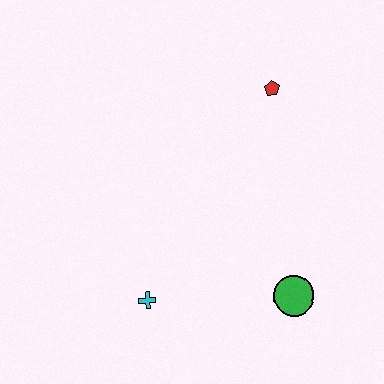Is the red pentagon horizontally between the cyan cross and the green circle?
Yes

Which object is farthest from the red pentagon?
The cyan cross is farthest from the red pentagon.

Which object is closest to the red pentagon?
The green circle is closest to the red pentagon.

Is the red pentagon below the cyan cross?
No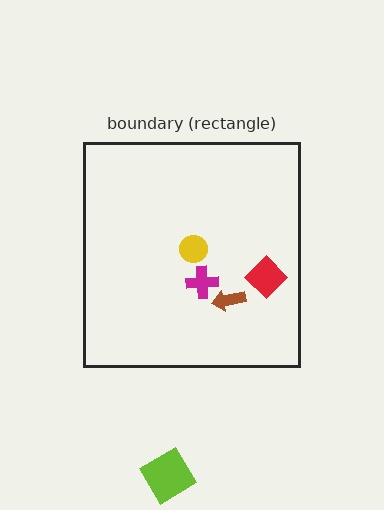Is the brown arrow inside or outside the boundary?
Inside.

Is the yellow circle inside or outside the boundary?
Inside.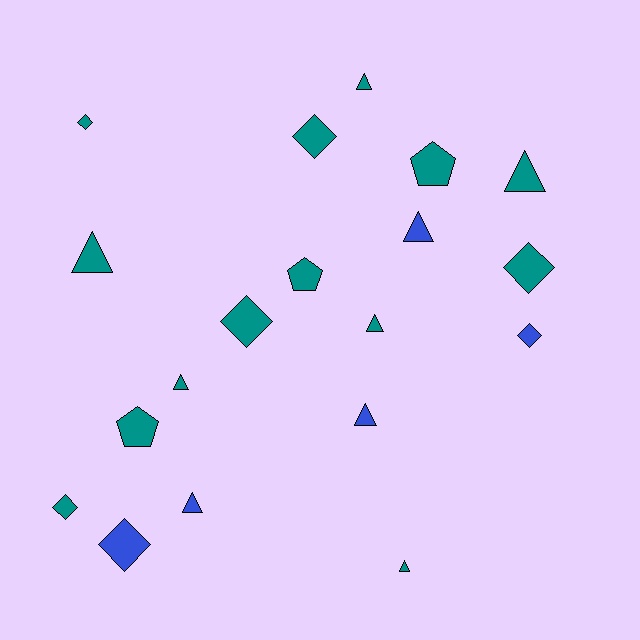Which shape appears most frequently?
Triangle, with 9 objects.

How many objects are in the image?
There are 19 objects.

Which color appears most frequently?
Teal, with 14 objects.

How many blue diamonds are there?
There are 2 blue diamonds.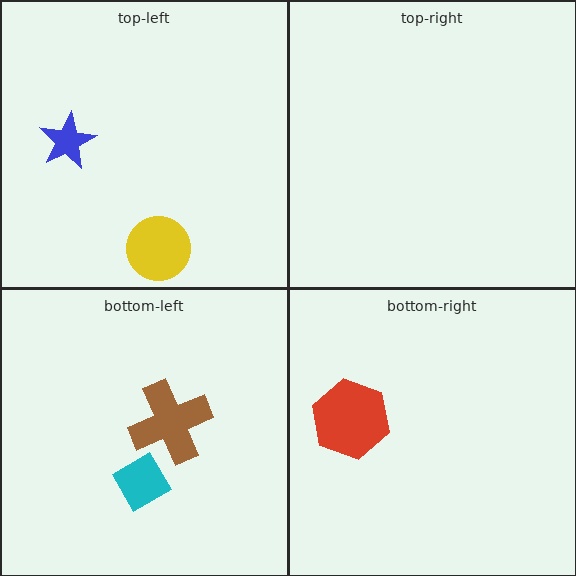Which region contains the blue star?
The top-left region.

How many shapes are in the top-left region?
2.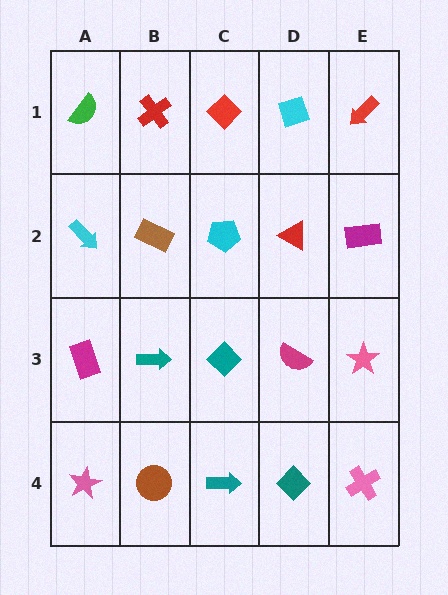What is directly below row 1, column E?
A magenta rectangle.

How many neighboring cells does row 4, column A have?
2.